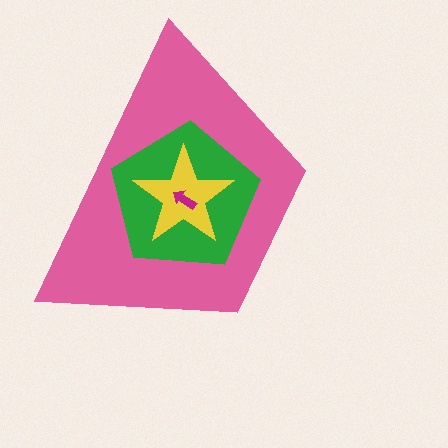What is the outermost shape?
The pink trapezoid.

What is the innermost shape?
The magenta arrow.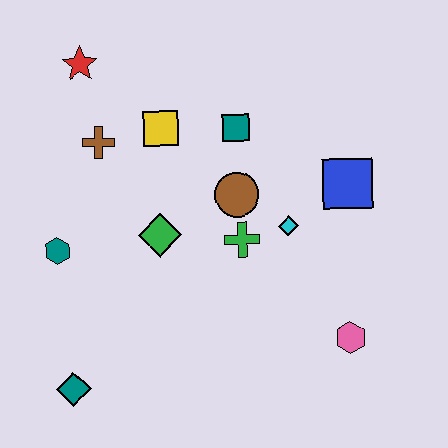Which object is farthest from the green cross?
The red star is farthest from the green cross.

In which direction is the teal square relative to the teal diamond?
The teal square is above the teal diamond.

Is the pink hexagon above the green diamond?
No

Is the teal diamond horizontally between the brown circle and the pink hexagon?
No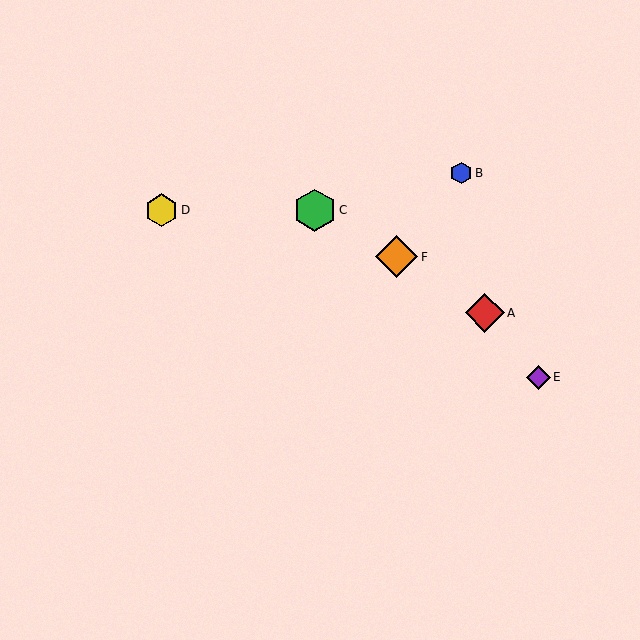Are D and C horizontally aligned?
Yes, both are at y≈210.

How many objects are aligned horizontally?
2 objects (C, D) are aligned horizontally.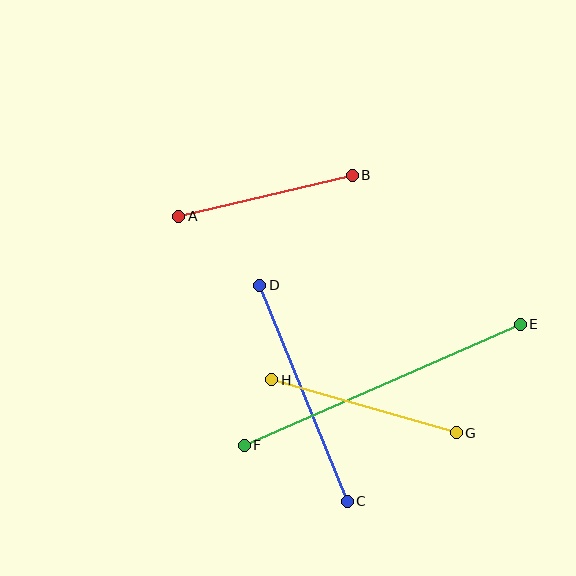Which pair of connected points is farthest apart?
Points E and F are farthest apart.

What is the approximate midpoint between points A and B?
The midpoint is at approximately (265, 196) pixels.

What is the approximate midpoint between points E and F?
The midpoint is at approximately (382, 385) pixels.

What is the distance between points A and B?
The distance is approximately 178 pixels.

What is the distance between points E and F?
The distance is approximately 301 pixels.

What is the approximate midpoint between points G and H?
The midpoint is at approximately (364, 406) pixels.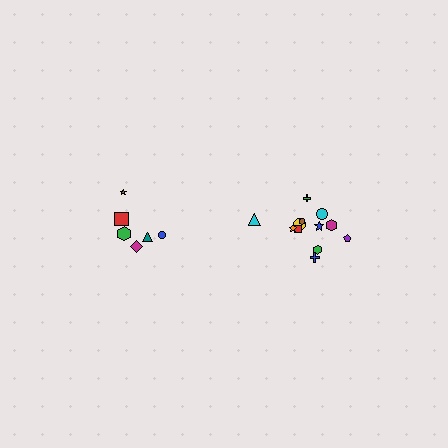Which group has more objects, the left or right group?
The right group.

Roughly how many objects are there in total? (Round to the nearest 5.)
Roughly 20 objects in total.